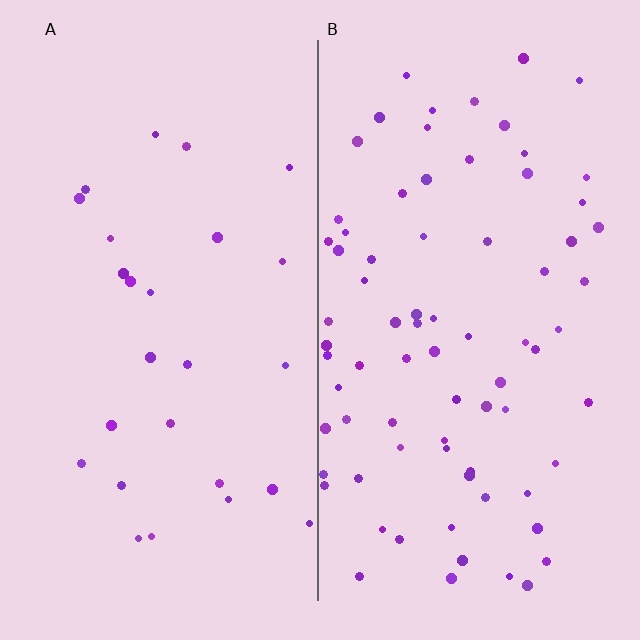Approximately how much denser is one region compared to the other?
Approximately 2.9× — region B over region A.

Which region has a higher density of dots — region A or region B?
B (the right).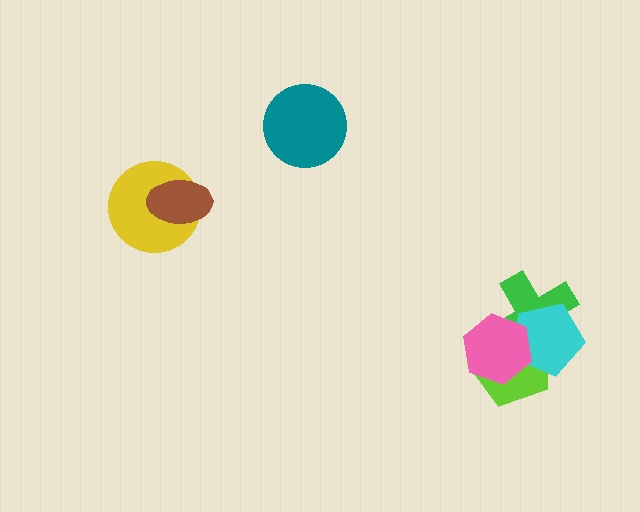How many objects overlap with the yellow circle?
1 object overlaps with the yellow circle.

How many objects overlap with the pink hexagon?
3 objects overlap with the pink hexagon.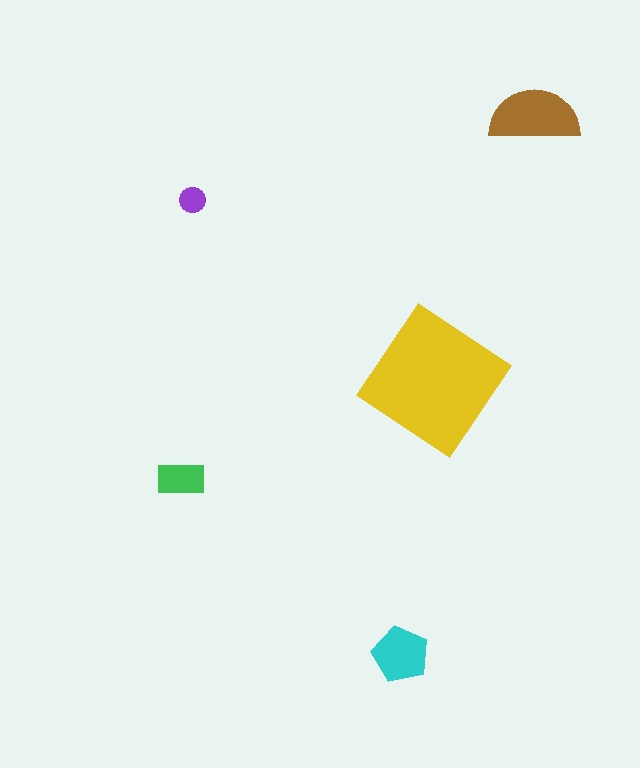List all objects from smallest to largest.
The purple circle, the green rectangle, the cyan pentagon, the brown semicircle, the yellow diamond.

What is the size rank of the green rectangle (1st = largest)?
4th.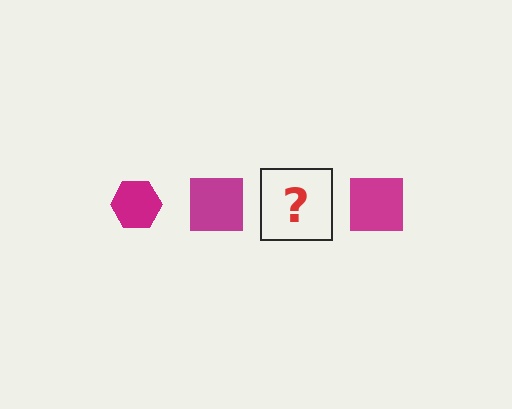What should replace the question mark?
The question mark should be replaced with a magenta hexagon.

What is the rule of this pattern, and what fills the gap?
The rule is that the pattern cycles through hexagon, square shapes in magenta. The gap should be filled with a magenta hexagon.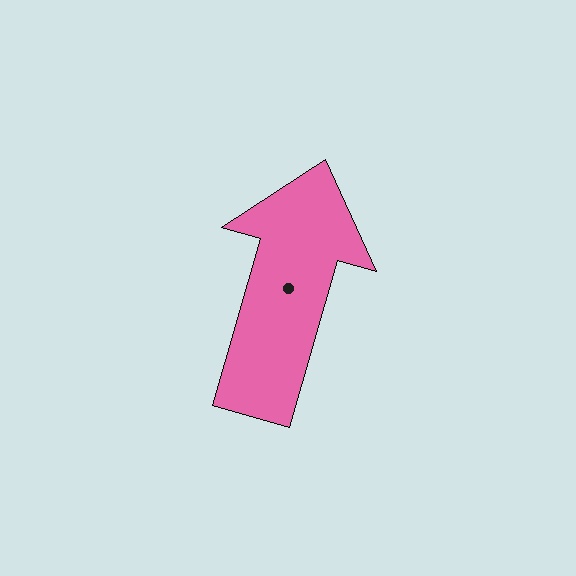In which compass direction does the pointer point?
North.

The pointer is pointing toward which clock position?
Roughly 1 o'clock.